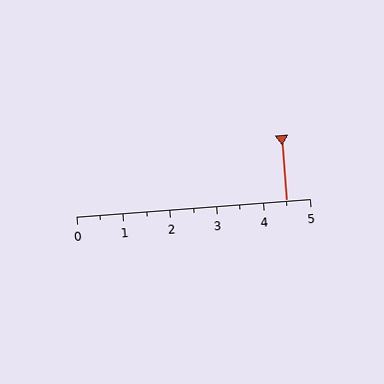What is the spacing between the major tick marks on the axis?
The major ticks are spaced 1 apart.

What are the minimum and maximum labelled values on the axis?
The axis runs from 0 to 5.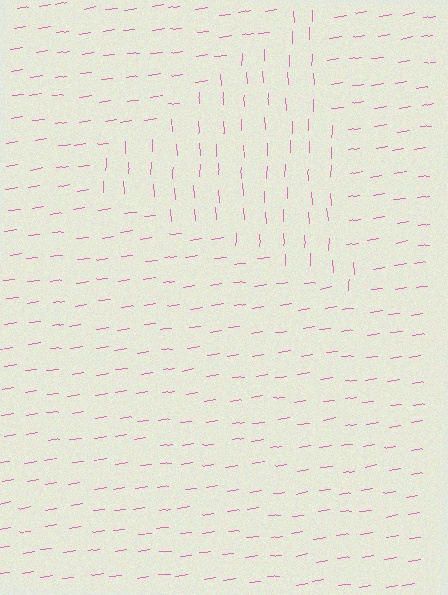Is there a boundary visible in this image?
Yes, there is a texture boundary formed by a change in line orientation.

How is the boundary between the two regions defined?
The boundary is defined purely by a change in line orientation (approximately 84 degrees difference). All lines are the same color and thickness.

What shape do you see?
I see a triangle.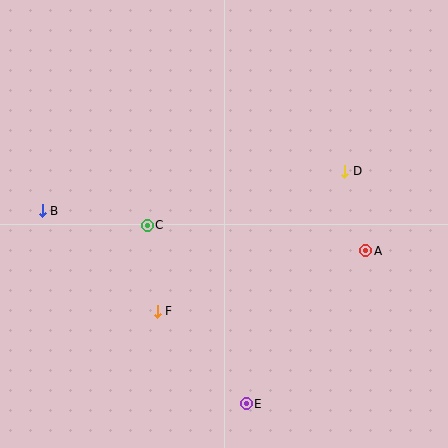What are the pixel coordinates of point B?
Point B is at (42, 211).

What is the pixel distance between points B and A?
The distance between B and A is 326 pixels.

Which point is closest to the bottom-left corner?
Point F is closest to the bottom-left corner.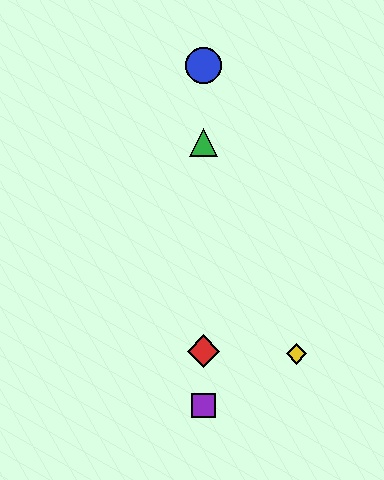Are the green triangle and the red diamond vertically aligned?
Yes, both are at x≈203.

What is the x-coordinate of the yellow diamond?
The yellow diamond is at x≈296.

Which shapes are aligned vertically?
The red diamond, the blue circle, the green triangle, the purple square are aligned vertically.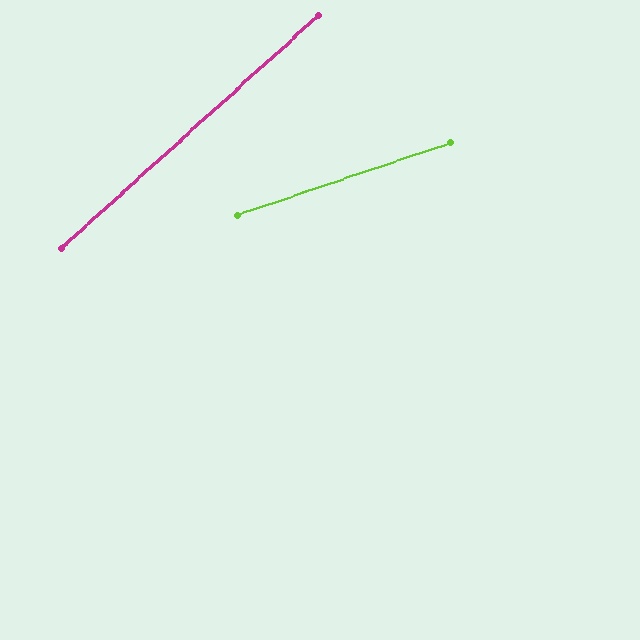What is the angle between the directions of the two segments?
Approximately 23 degrees.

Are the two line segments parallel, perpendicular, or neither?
Neither parallel nor perpendicular — they differ by about 23°.